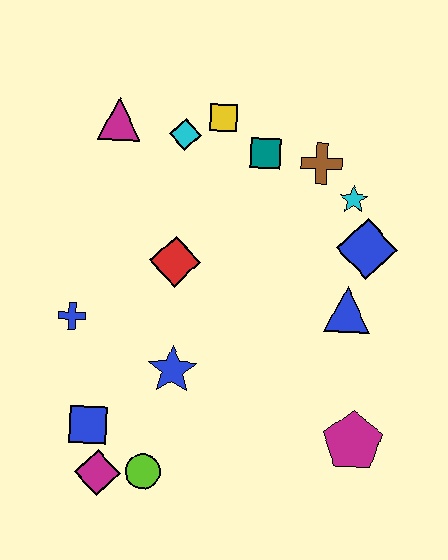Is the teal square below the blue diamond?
No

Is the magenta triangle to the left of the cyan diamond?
Yes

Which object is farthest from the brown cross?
The magenta diamond is farthest from the brown cross.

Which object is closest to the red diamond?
The blue star is closest to the red diamond.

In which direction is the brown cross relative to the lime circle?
The brown cross is above the lime circle.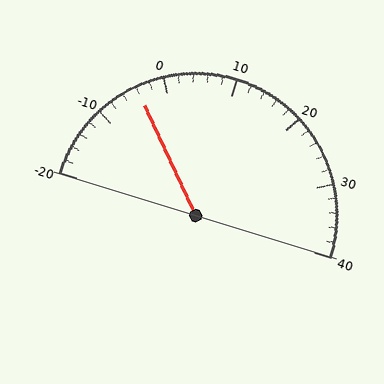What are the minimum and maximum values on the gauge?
The gauge ranges from -20 to 40.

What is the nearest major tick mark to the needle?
The nearest major tick mark is 0.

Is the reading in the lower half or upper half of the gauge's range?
The reading is in the lower half of the range (-20 to 40).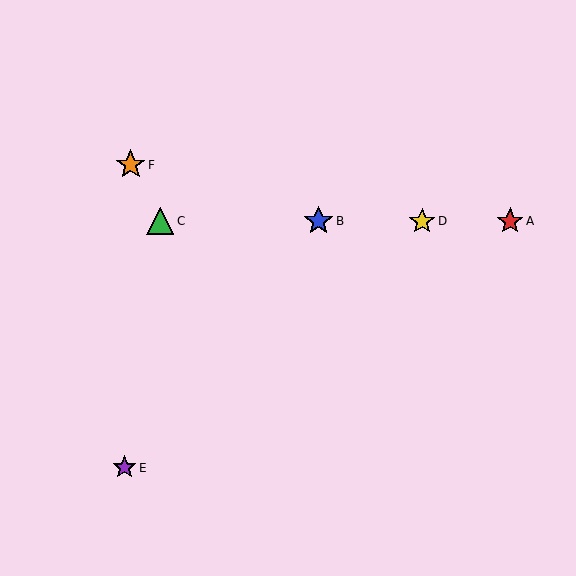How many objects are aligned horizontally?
4 objects (A, B, C, D) are aligned horizontally.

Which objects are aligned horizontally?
Objects A, B, C, D are aligned horizontally.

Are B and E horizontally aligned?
No, B is at y≈221 and E is at y≈468.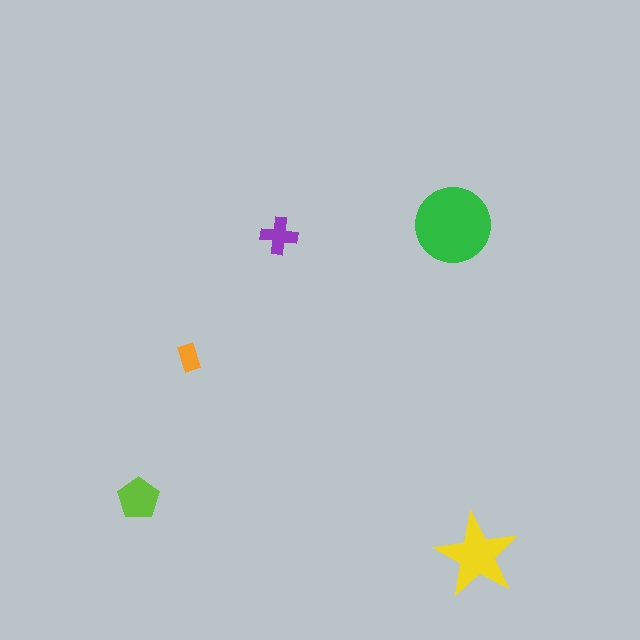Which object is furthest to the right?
The yellow star is rightmost.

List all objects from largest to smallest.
The green circle, the yellow star, the lime pentagon, the purple cross, the orange rectangle.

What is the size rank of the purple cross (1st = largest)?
4th.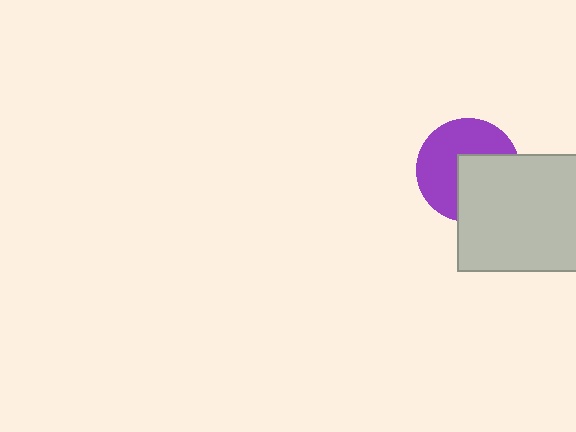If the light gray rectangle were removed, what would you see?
You would see the complete purple circle.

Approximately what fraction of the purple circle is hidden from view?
Roughly 43% of the purple circle is hidden behind the light gray rectangle.